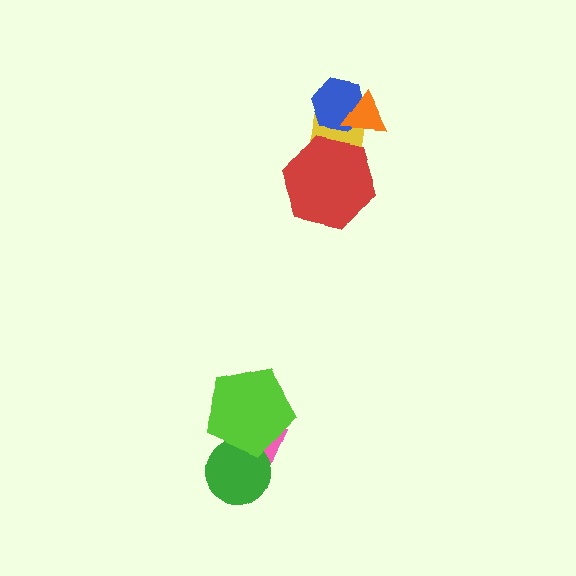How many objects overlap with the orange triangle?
2 objects overlap with the orange triangle.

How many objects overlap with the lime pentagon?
2 objects overlap with the lime pentagon.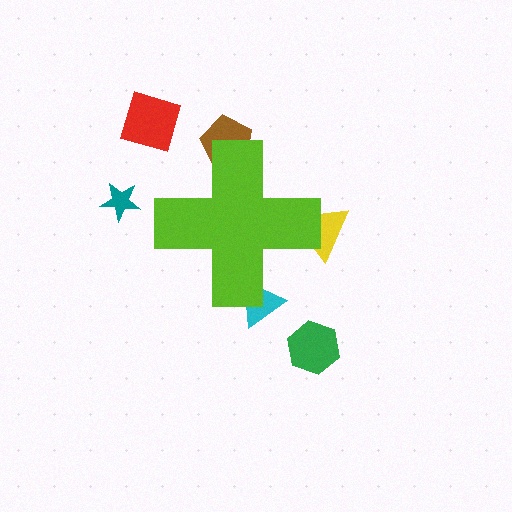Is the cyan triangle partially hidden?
Yes, the cyan triangle is partially hidden behind the lime cross.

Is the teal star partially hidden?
No, the teal star is fully visible.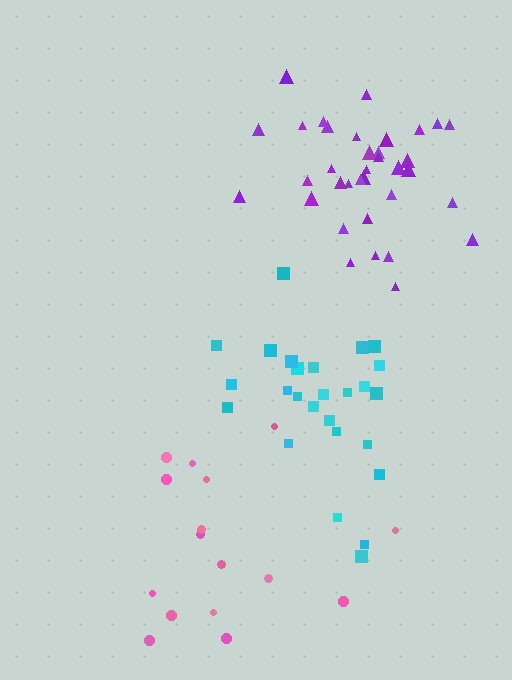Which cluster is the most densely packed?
Purple.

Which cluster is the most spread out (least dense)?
Pink.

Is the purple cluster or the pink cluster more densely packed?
Purple.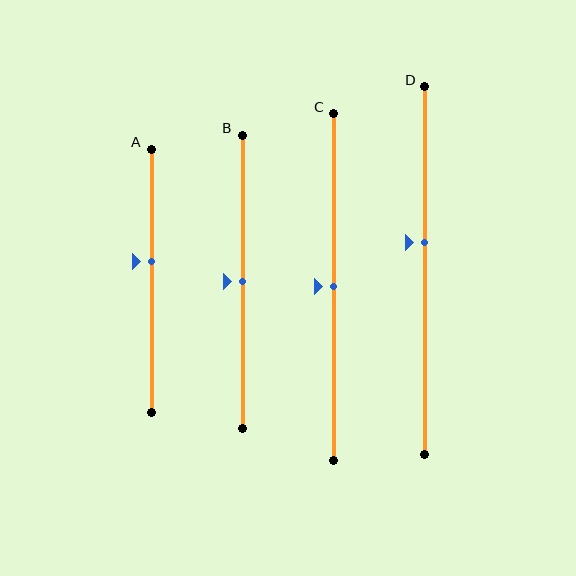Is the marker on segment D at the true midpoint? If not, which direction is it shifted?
No, the marker on segment D is shifted upward by about 8% of the segment length.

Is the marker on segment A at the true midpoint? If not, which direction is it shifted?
No, the marker on segment A is shifted upward by about 7% of the segment length.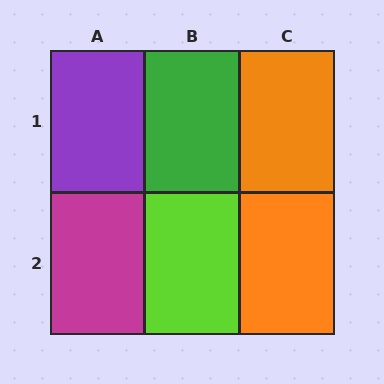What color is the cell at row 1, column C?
Orange.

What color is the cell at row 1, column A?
Purple.